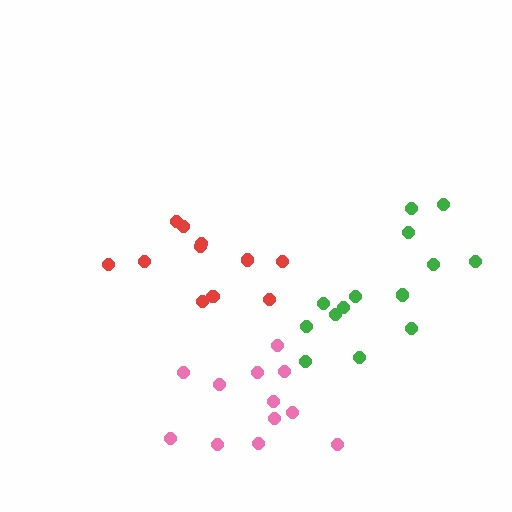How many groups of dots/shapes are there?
There are 3 groups.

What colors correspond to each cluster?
The clusters are colored: green, pink, red.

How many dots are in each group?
Group 1: 14 dots, Group 2: 12 dots, Group 3: 11 dots (37 total).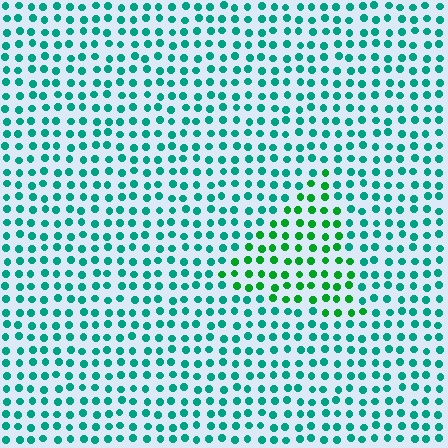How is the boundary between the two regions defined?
The boundary is defined purely by a slight shift in hue (about 36 degrees). Spacing, size, and orientation are identical on both sides.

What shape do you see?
I see a triangle.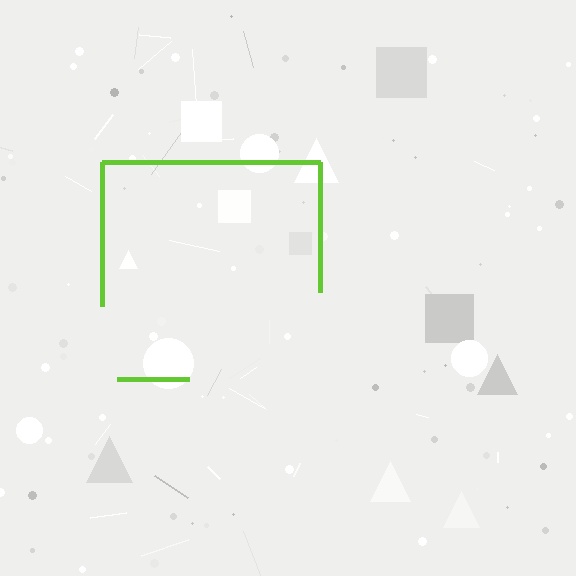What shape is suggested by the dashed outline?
The dashed outline suggests a square.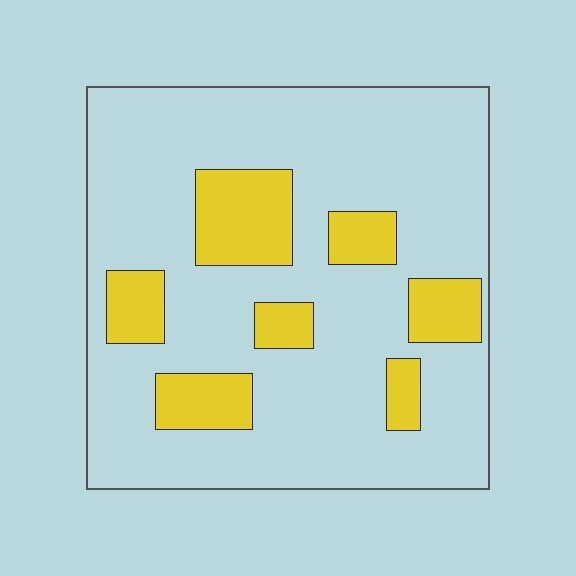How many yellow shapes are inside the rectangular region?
7.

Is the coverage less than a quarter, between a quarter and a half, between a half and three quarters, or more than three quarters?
Less than a quarter.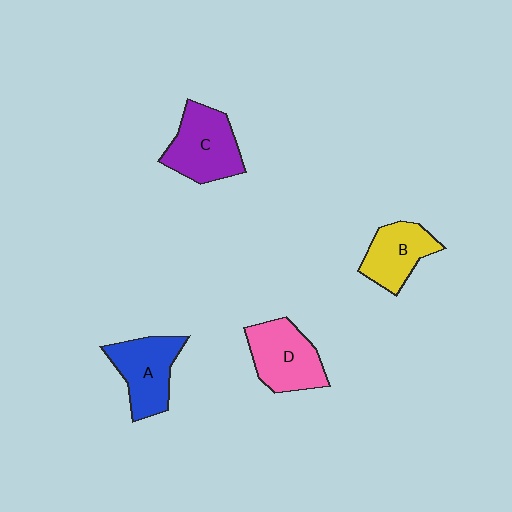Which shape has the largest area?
Shape C (purple).